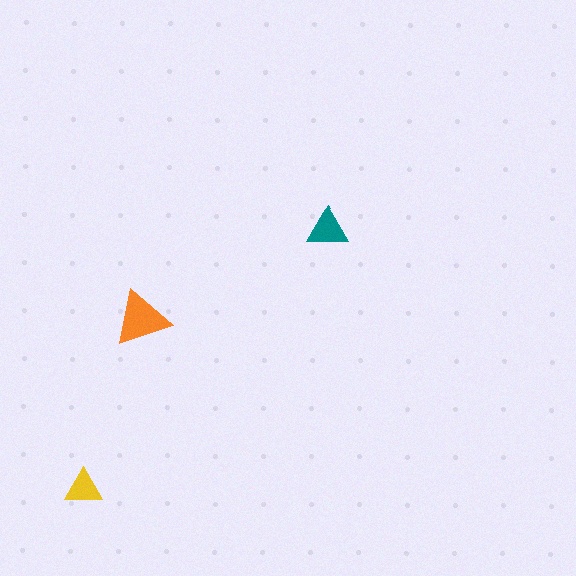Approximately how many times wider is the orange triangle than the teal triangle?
About 1.5 times wider.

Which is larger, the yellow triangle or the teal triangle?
The teal one.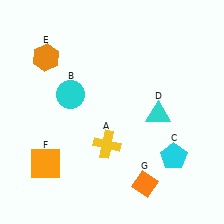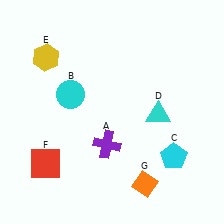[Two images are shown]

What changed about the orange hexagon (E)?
In Image 1, E is orange. In Image 2, it changed to yellow.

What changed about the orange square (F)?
In Image 1, F is orange. In Image 2, it changed to red.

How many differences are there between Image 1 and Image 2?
There are 3 differences between the two images.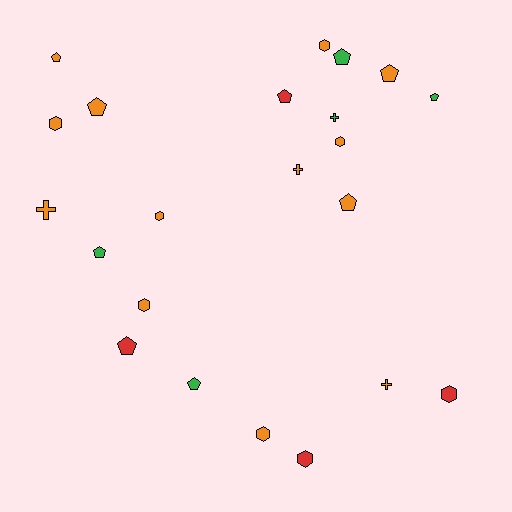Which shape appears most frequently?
Pentagon, with 10 objects.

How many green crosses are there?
There is 1 green cross.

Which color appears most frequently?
Orange, with 13 objects.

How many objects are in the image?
There are 22 objects.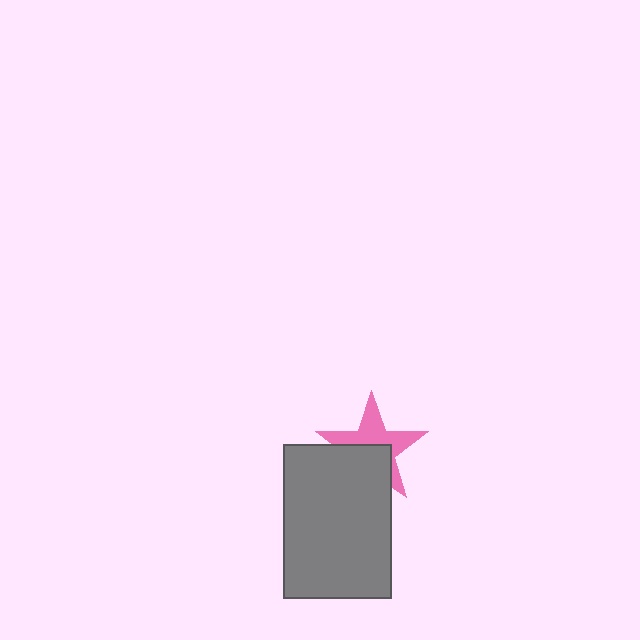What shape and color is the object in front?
The object in front is a gray rectangle.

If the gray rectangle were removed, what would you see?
You would see the complete pink star.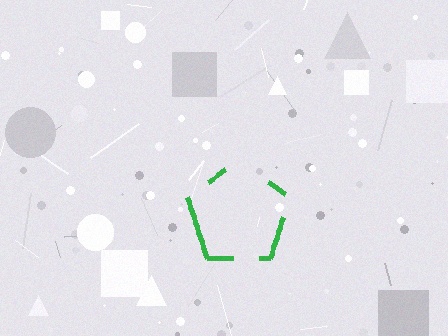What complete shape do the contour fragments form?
The contour fragments form a pentagon.